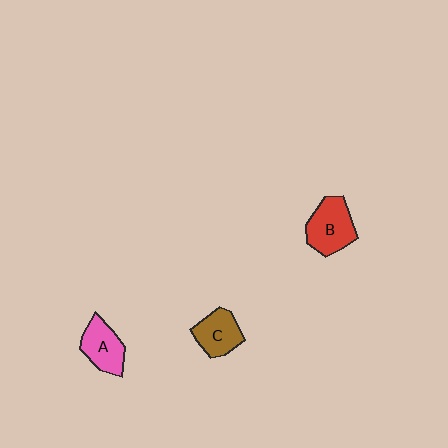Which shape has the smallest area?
Shape C (brown).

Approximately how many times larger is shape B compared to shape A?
Approximately 1.2 times.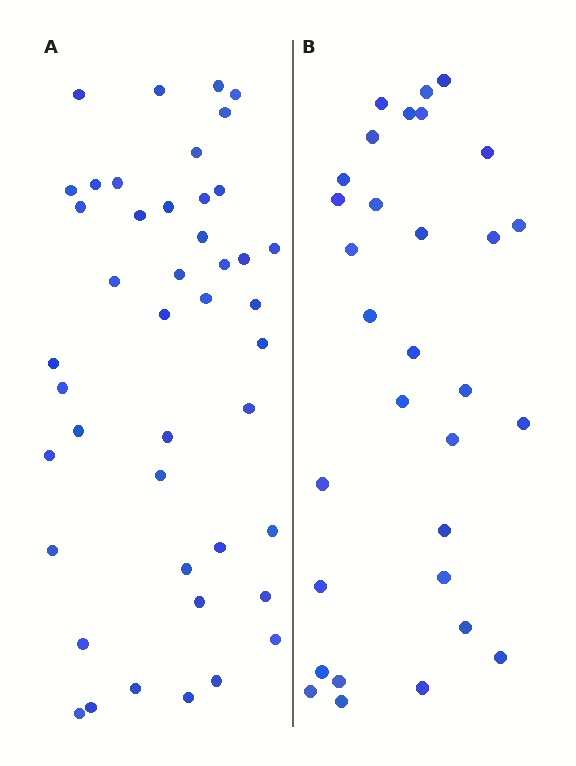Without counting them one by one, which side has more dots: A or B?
Region A (the left region) has more dots.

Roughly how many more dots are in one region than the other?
Region A has approximately 15 more dots than region B.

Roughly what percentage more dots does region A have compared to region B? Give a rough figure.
About 40% more.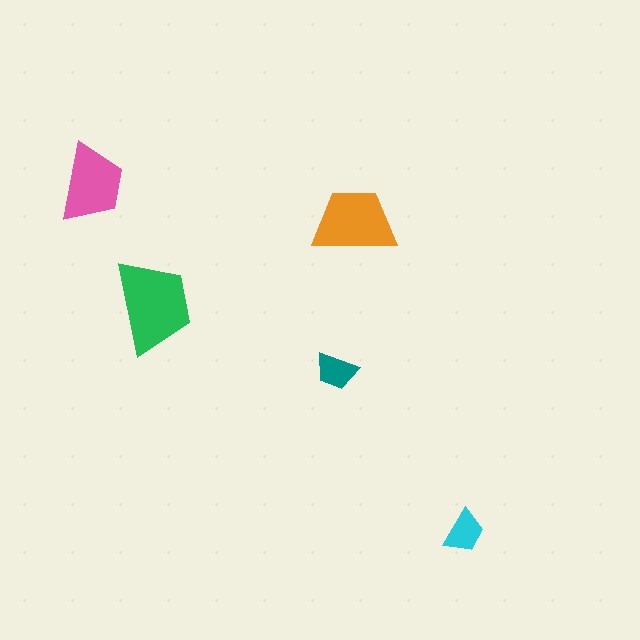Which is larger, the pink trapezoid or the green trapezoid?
The green one.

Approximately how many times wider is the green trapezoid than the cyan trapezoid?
About 2 times wider.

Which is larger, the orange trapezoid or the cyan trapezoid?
The orange one.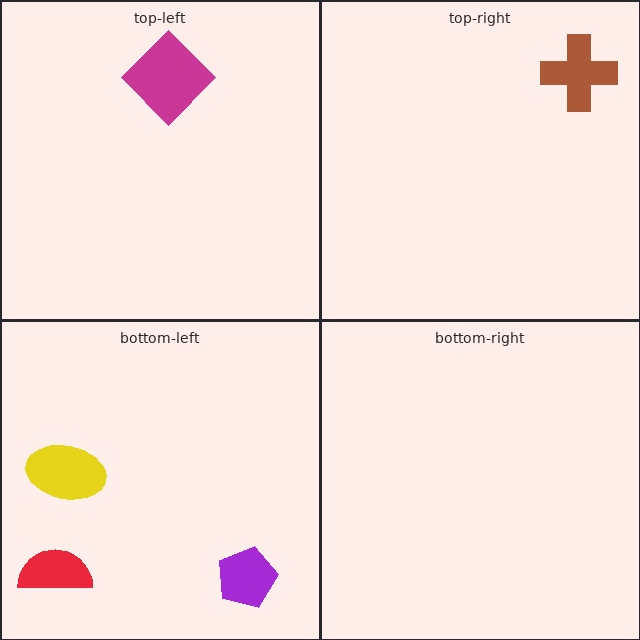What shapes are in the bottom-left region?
The purple pentagon, the red semicircle, the yellow ellipse.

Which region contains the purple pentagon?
The bottom-left region.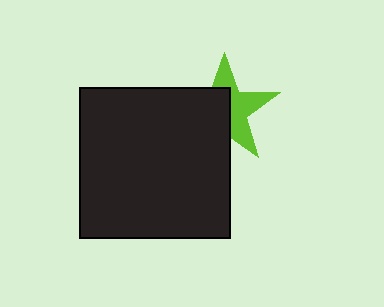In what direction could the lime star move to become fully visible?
The lime star could move toward the upper-right. That would shift it out from behind the black square entirely.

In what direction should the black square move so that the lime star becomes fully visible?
The black square should move toward the lower-left. That is the shortest direction to clear the overlap and leave the lime star fully visible.